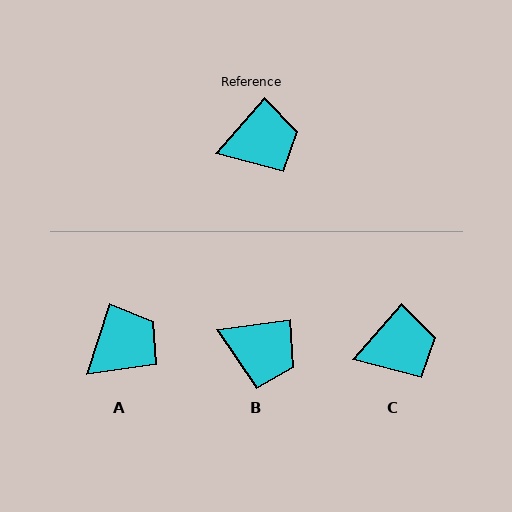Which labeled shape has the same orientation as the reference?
C.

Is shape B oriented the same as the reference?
No, it is off by about 41 degrees.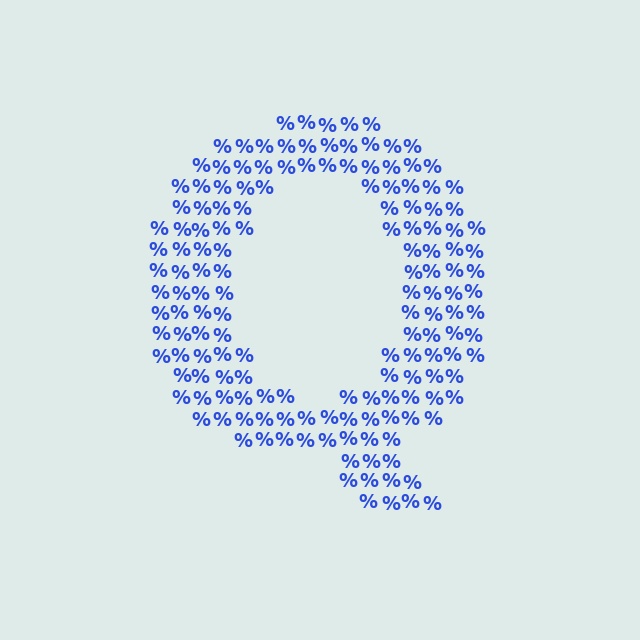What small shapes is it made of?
It is made of small percent signs.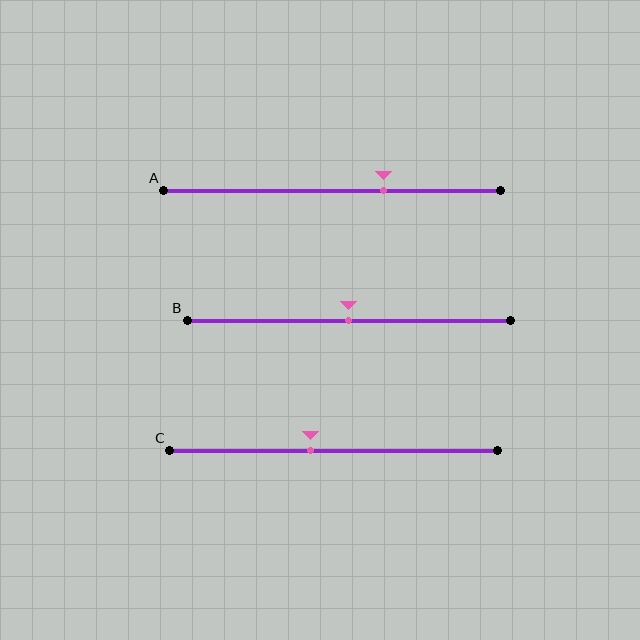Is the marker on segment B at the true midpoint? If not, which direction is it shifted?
Yes, the marker on segment B is at the true midpoint.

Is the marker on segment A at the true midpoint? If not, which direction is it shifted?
No, the marker on segment A is shifted to the right by about 15% of the segment length.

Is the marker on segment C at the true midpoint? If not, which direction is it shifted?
No, the marker on segment C is shifted to the left by about 7% of the segment length.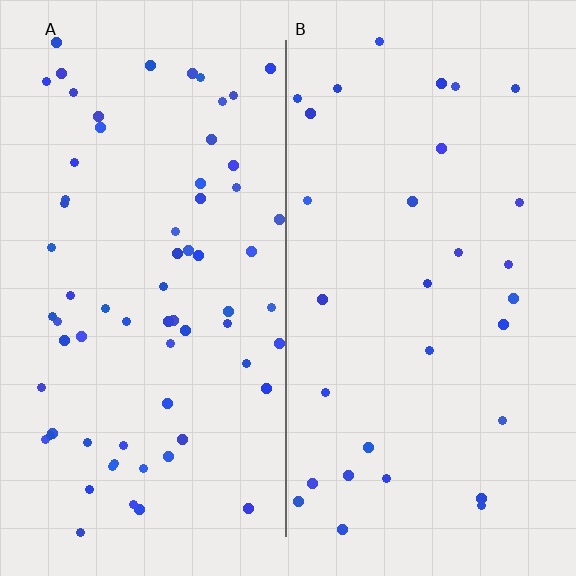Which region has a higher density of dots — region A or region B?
A (the left).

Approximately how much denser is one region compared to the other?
Approximately 2.3× — region A over region B.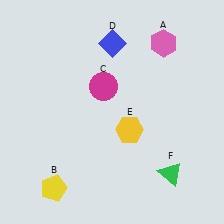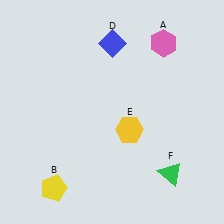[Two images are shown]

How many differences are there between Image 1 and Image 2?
There is 1 difference between the two images.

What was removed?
The magenta circle (C) was removed in Image 2.